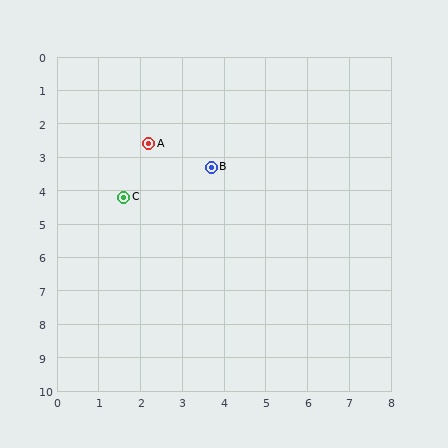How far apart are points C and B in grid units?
Points C and B are about 2.3 grid units apart.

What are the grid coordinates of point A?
Point A is at approximately (2.2, 2.6).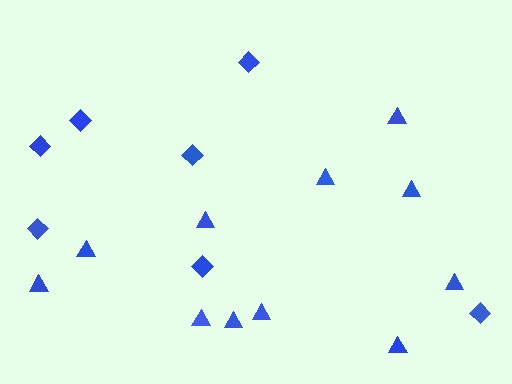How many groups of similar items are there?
There are 2 groups: one group of triangles (11) and one group of diamonds (7).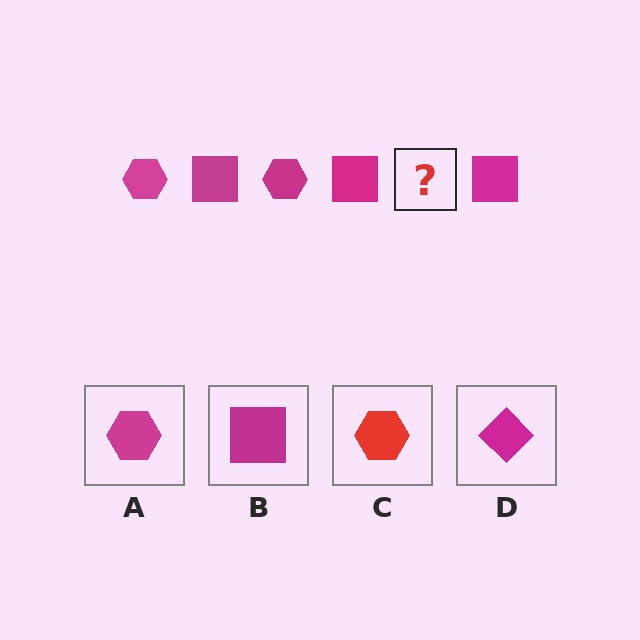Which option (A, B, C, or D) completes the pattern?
A.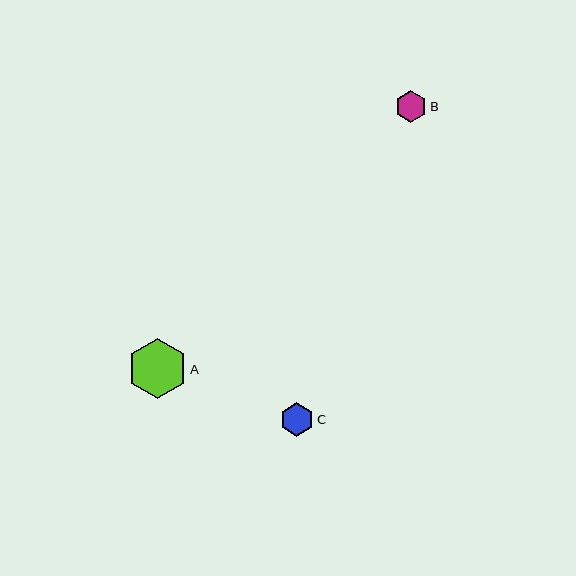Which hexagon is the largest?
Hexagon A is the largest with a size of approximately 60 pixels.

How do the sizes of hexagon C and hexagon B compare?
Hexagon C and hexagon B are approximately the same size.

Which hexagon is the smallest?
Hexagon B is the smallest with a size of approximately 32 pixels.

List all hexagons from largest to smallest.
From largest to smallest: A, C, B.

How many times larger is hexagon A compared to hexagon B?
Hexagon A is approximately 1.9 times the size of hexagon B.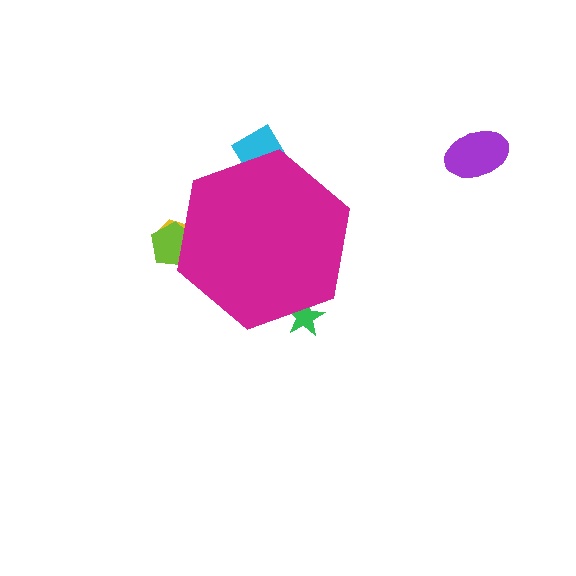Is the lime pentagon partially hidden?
Yes, the lime pentagon is partially hidden behind the magenta hexagon.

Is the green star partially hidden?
Yes, the green star is partially hidden behind the magenta hexagon.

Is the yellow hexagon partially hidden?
Yes, the yellow hexagon is partially hidden behind the magenta hexagon.